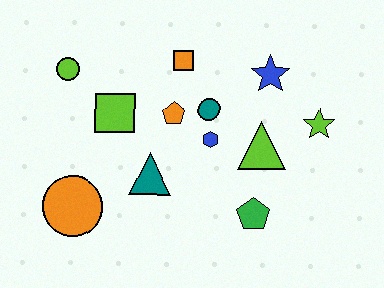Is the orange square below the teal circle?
No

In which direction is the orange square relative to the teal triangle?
The orange square is above the teal triangle.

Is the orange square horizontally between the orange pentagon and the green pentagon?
Yes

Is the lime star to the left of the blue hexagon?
No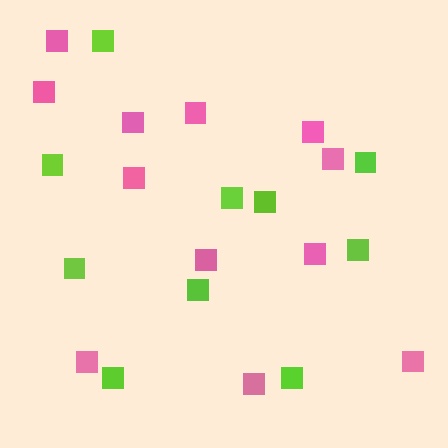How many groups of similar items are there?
There are 2 groups: one group of lime squares (10) and one group of pink squares (12).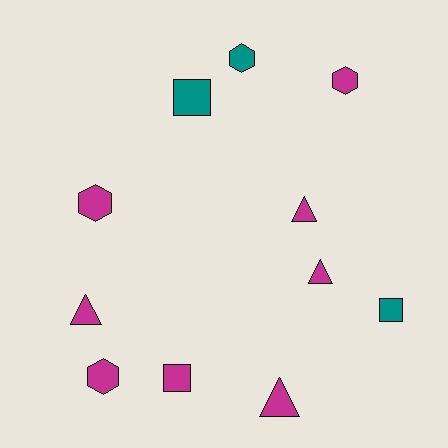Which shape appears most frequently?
Triangle, with 4 objects.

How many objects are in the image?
There are 11 objects.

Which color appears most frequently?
Magenta, with 8 objects.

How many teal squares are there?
There are 2 teal squares.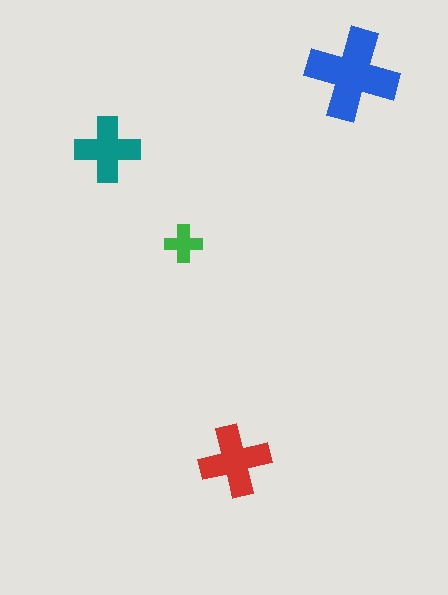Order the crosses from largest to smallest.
the blue one, the red one, the teal one, the green one.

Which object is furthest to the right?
The blue cross is rightmost.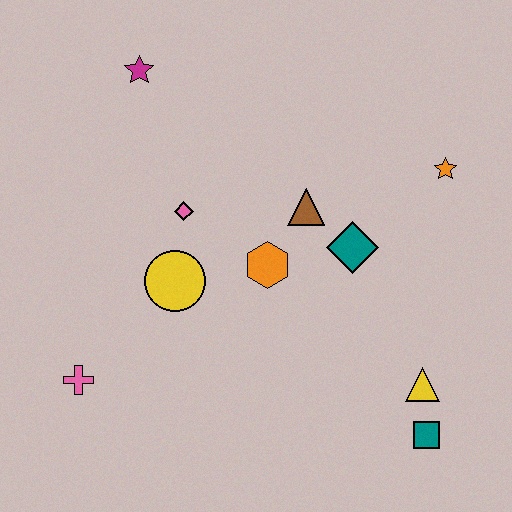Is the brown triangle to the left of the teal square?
Yes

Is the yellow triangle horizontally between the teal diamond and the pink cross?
No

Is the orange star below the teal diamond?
No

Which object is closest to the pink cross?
The yellow circle is closest to the pink cross.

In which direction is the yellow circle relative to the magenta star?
The yellow circle is below the magenta star.